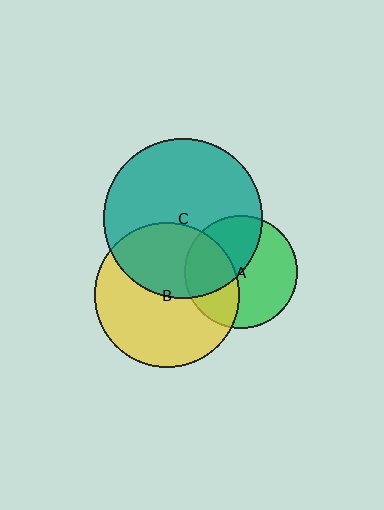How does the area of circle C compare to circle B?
Approximately 1.2 times.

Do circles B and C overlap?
Yes.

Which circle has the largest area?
Circle C (teal).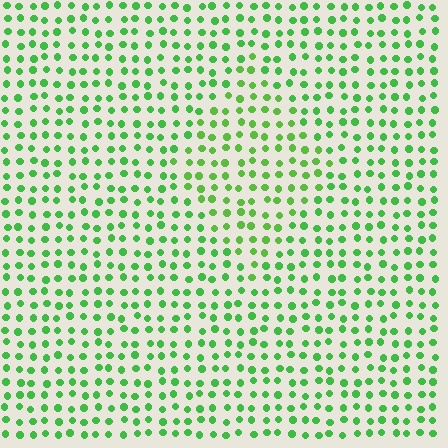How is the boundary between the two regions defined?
The boundary is defined purely by a slight shift in hue (about 16 degrees). Spacing, size, and orientation are identical on both sides.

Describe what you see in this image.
The image is filled with small green elements in a uniform arrangement. A diamond-shaped region is visible where the elements are tinted to a slightly different hue, forming a subtle color boundary.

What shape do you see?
I see a diamond.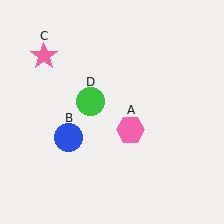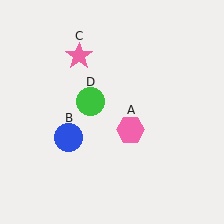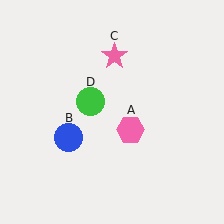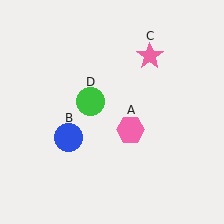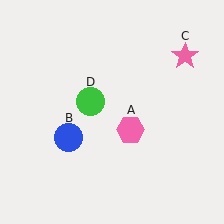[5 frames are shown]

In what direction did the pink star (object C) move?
The pink star (object C) moved right.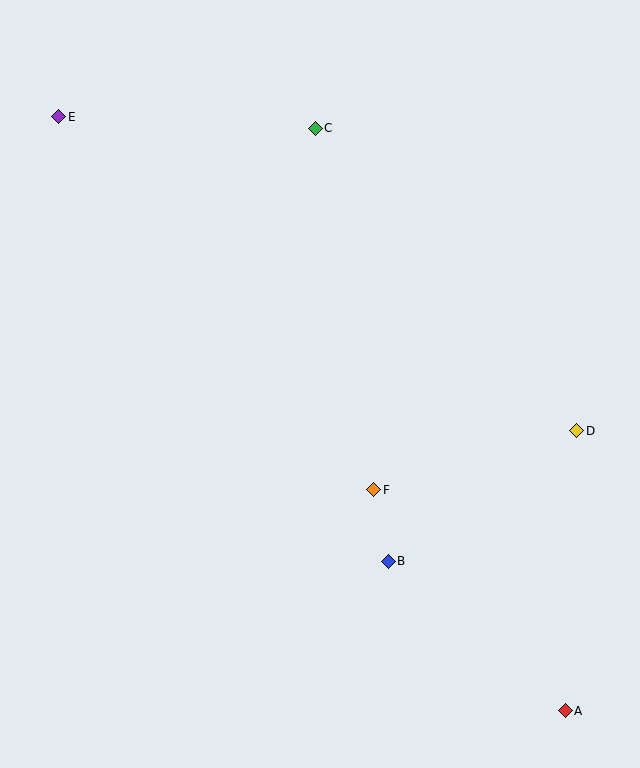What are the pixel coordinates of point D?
Point D is at (577, 431).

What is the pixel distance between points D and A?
The distance between D and A is 281 pixels.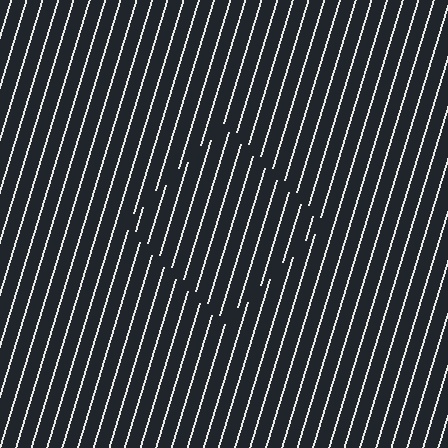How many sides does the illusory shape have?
4 sides — the line-ends trace a square.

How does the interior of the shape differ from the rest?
The interior of the shape contains the same grating, shifted by half a period — the contour is defined by the phase discontinuity where line-ends from the inner and outer gratings abut.